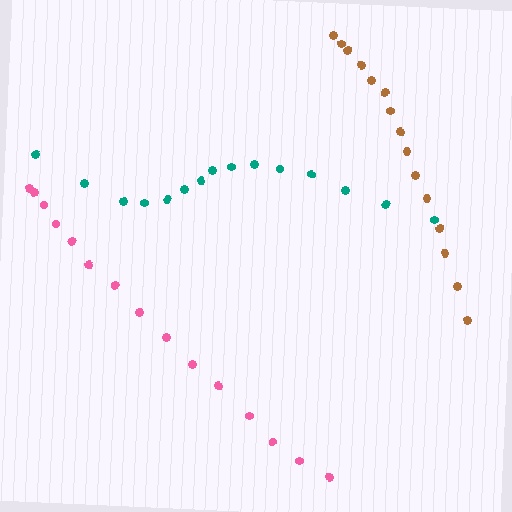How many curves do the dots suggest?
There are 3 distinct paths.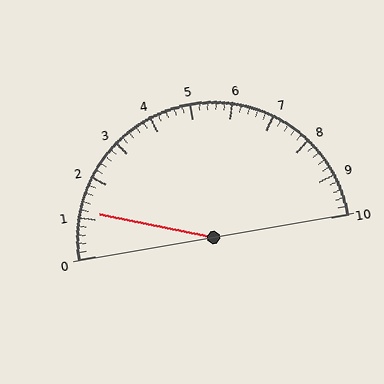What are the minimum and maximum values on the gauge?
The gauge ranges from 0 to 10.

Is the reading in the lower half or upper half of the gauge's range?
The reading is in the lower half of the range (0 to 10).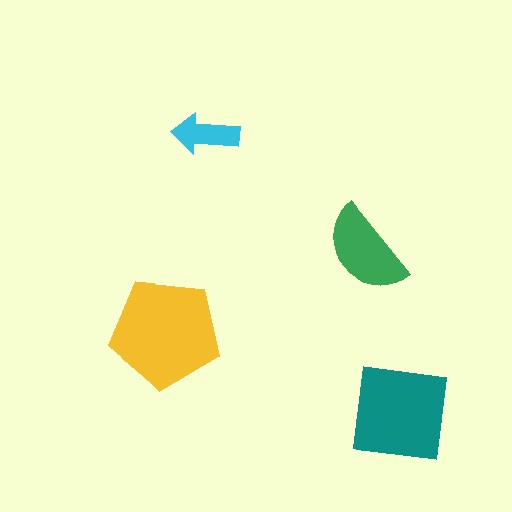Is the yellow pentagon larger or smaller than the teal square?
Larger.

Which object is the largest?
The yellow pentagon.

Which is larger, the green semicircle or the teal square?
The teal square.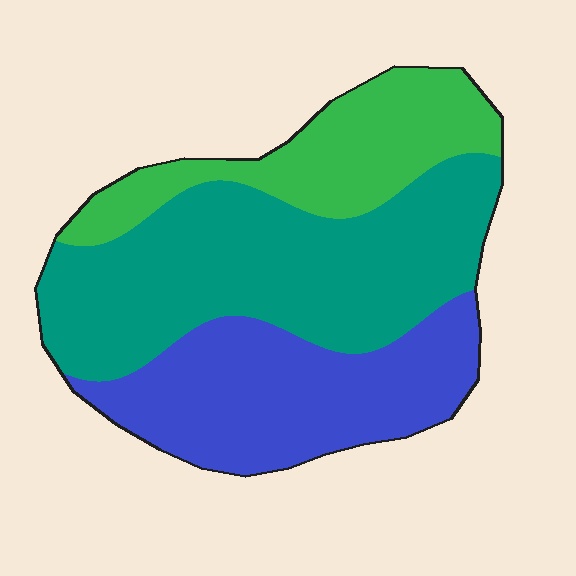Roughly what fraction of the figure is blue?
Blue covers around 30% of the figure.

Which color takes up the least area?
Green, at roughly 25%.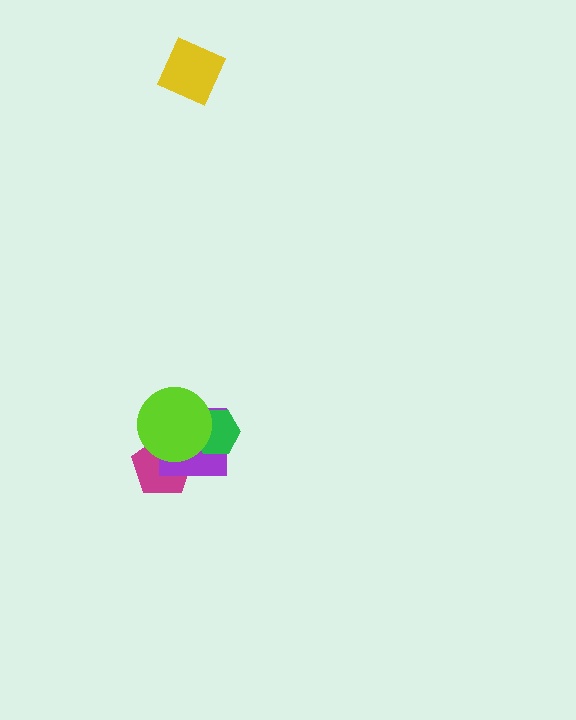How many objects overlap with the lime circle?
3 objects overlap with the lime circle.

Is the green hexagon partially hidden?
Yes, it is partially covered by another shape.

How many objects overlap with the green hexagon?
2 objects overlap with the green hexagon.